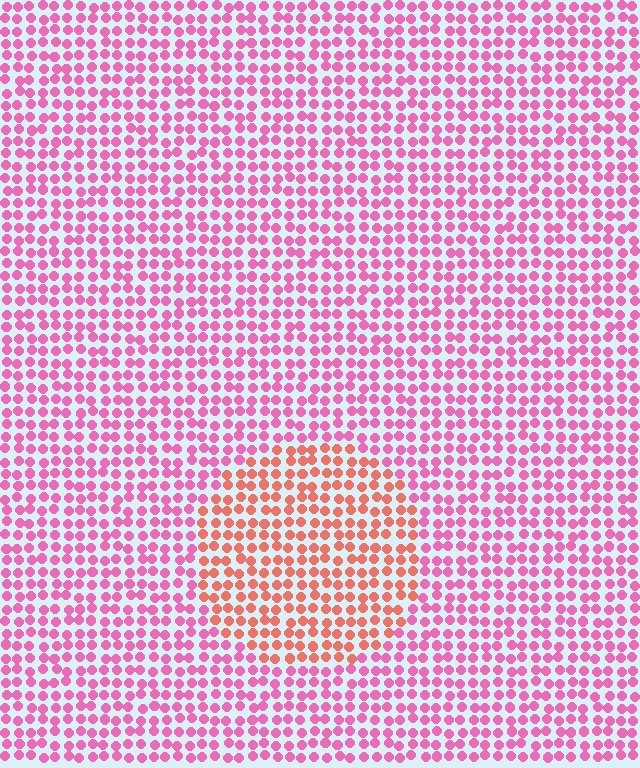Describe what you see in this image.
The image is filled with small pink elements in a uniform arrangement. A circle-shaped region is visible where the elements are tinted to a slightly different hue, forming a subtle color boundary.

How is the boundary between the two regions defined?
The boundary is defined purely by a slight shift in hue (about 41 degrees). Spacing, size, and orientation are identical on both sides.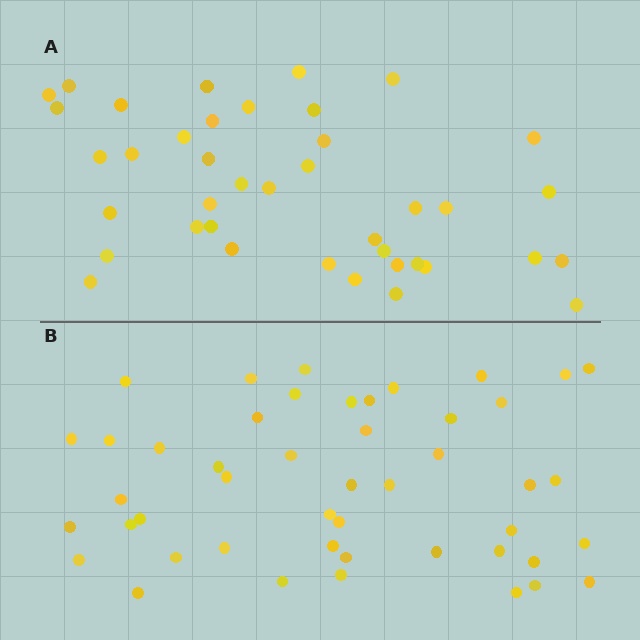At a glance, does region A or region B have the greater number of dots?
Region B (the bottom region) has more dots.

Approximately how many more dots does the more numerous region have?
Region B has roughly 8 or so more dots than region A.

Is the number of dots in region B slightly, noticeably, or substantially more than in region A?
Region B has only slightly more — the two regions are fairly close. The ratio is roughly 1.2 to 1.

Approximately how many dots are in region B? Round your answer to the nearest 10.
About 50 dots. (The exact count is 47, which rounds to 50.)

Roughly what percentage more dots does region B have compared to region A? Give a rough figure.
About 20% more.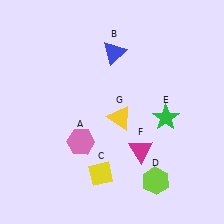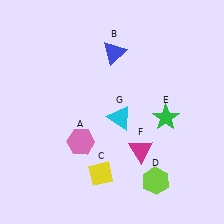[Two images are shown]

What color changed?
The triangle (G) changed from yellow in Image 1 to cyan in Image 2.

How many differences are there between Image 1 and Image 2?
There is 1 difference between the two images.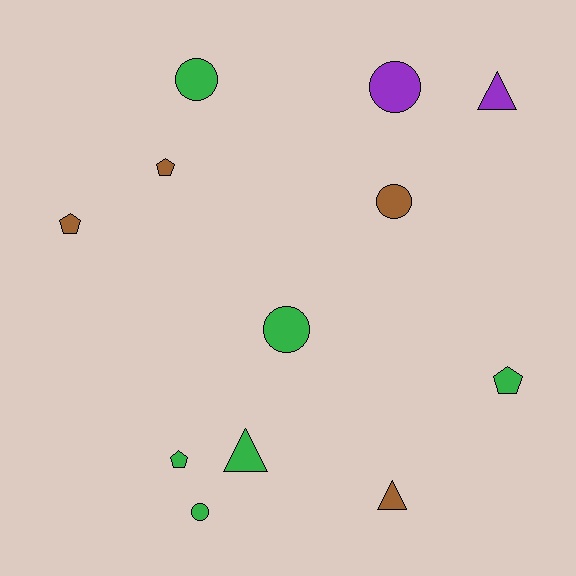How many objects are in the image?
There are 12 objects.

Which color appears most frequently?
Green, with 6 objects.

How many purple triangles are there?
There is 1 purple triangle.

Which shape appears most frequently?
Circle, with 5 objects.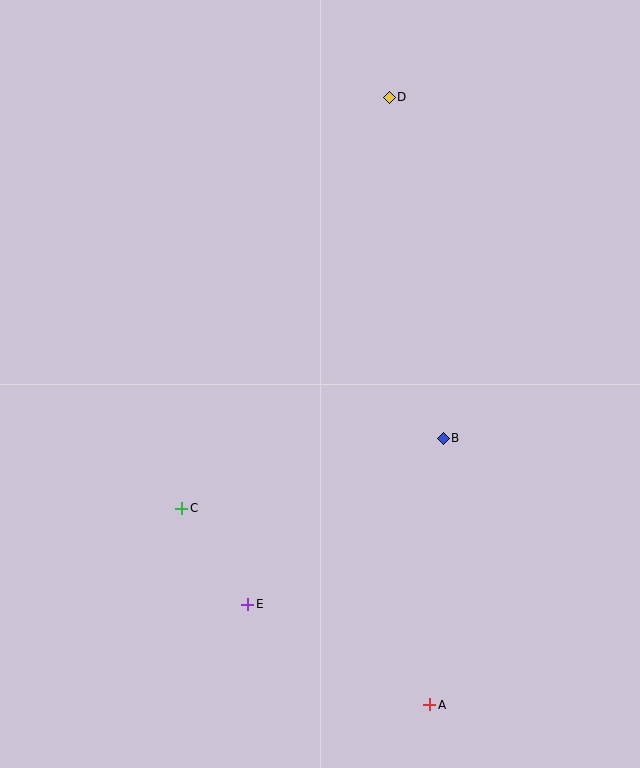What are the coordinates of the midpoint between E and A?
The midpoint between E and A is at (339, 655).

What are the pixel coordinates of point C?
Point C is at (182, 508).